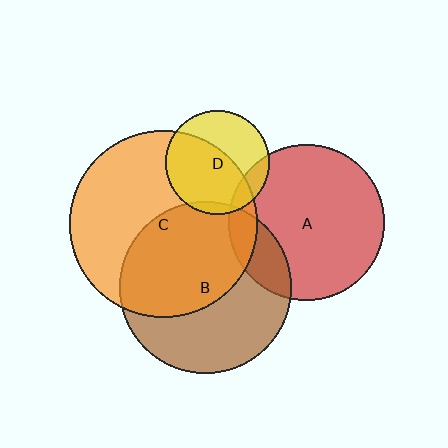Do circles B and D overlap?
Yes.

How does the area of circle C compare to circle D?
Approximately 3.3 times.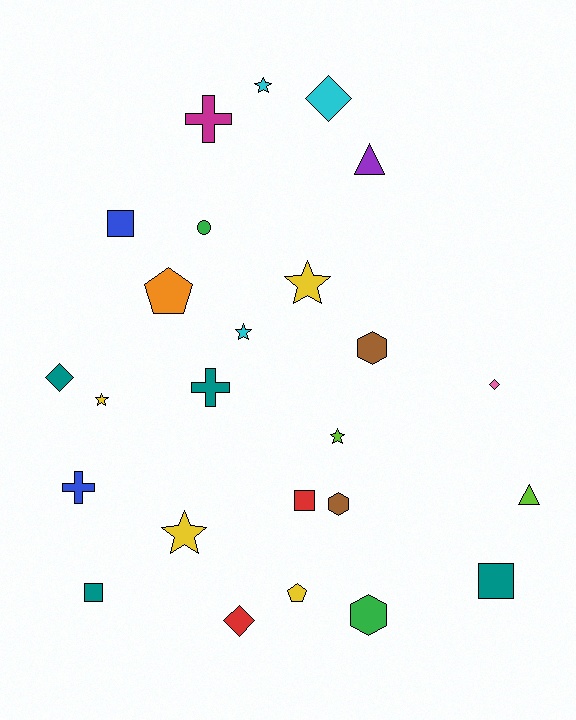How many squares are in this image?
There are 4 squares.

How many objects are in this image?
There are 25 objects.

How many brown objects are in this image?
There are 2 brown objects.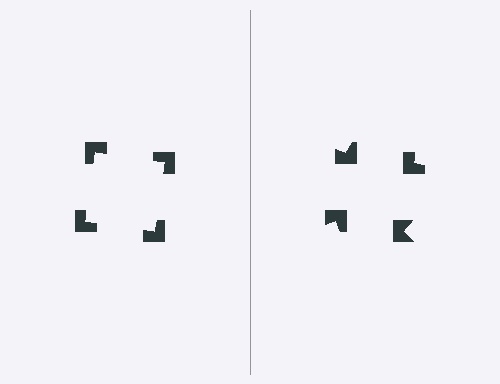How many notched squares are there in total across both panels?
8 — 4 on each side.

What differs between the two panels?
The notched squares are positioned identically on both sides; only the wedge orientations differ. On the left they align to a square; on the right they are misaligned.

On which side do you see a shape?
An illusory square appears on the left side. On the right side the wedge cuts are rotated, so no coherent shape forms.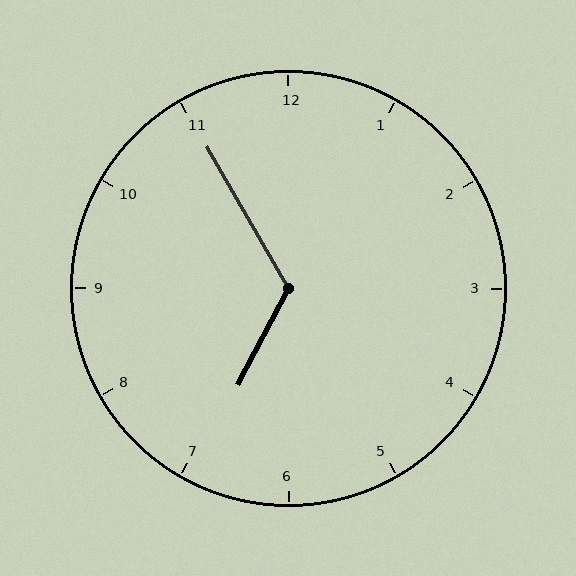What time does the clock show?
6:55.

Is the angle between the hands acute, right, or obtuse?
It is obtuse.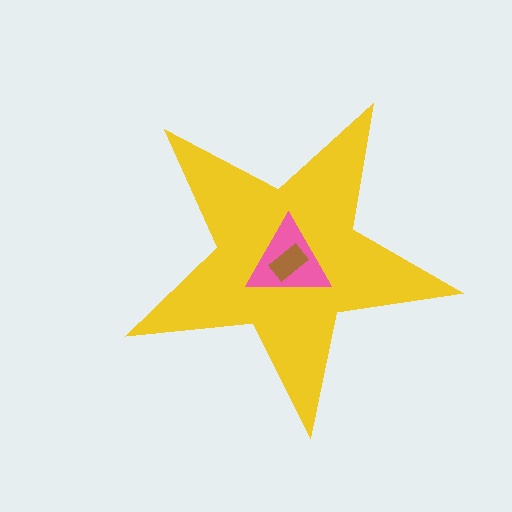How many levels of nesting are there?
3.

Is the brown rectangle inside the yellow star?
Yes.